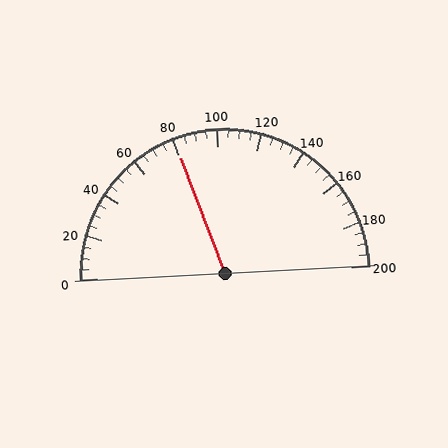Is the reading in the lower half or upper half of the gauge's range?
The reading is in the lower half of the range (0 to 200).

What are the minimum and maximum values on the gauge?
The gauge ranges from 0 to 200.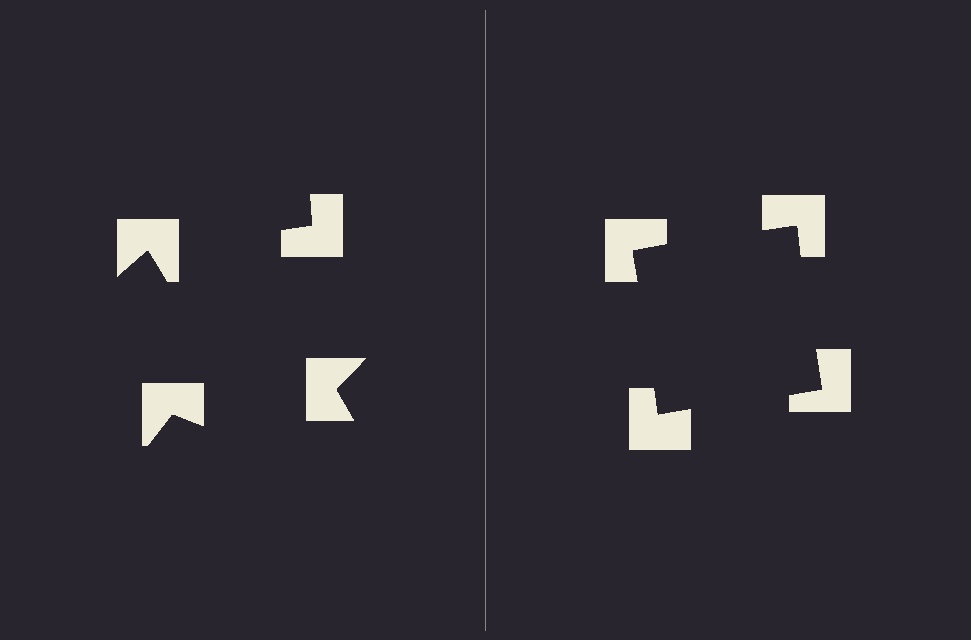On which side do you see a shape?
An illusory square appears on the right side. On the left side the wedge cuts are rotated, so no coherent shape forms.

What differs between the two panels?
The notched squares are positioned identically on both sides; only the wedge orientations differ. On the right they align to a square; on the left they are misaligned.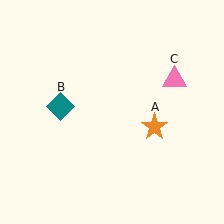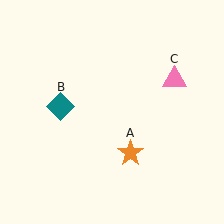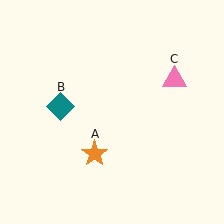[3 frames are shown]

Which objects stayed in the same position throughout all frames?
Teal diamond (object B) and pink triangle (object C) remained stationary.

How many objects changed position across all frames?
1 object changed position: orange star (object A).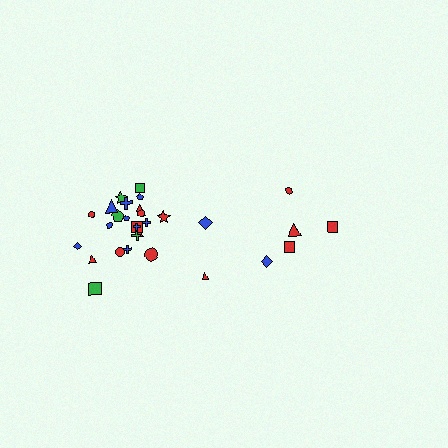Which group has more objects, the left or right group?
The left group.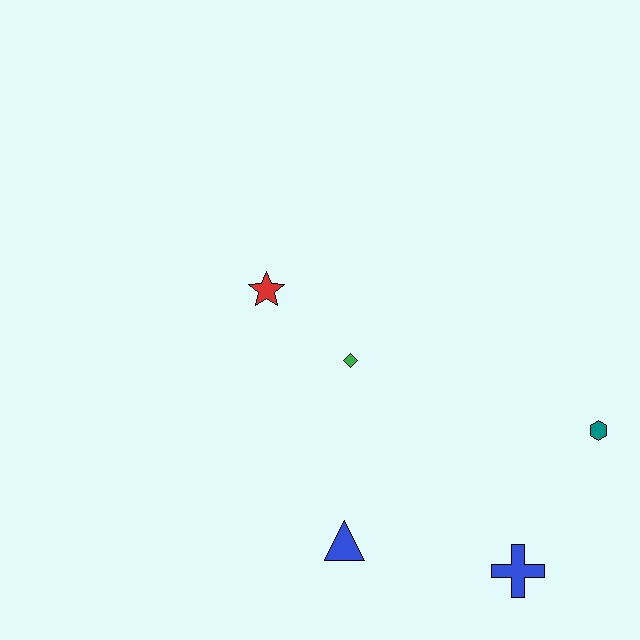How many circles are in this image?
There are no circles.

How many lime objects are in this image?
There are no lime objects.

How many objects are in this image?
There are 5 objects.